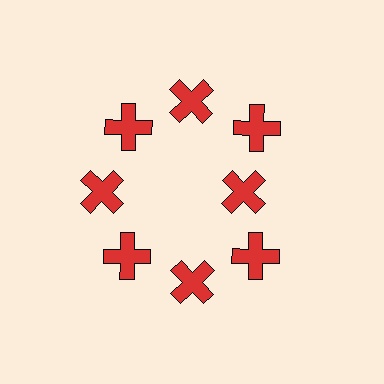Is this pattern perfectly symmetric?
No. The 8 red crosses are arranged in a ring, but one element near the 3 o'clock position is pulled inward toward the center, breaking the 8-fold rotational symmetry.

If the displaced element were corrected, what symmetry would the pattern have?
It would have 8-fold rotational symmetry — the pattern would map onto itself every 45 degrees.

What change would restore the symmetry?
The symmetry would be restored by moving it outward, back onto the ring so that all 8 crosses sit at equal angles and equal distance from the center.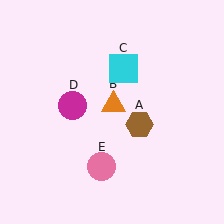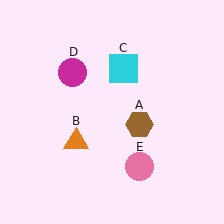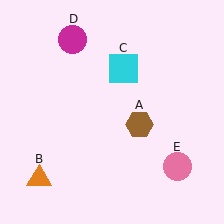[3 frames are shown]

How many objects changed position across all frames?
3 objects changed position: orange triangle (object B), magenta circle (object D), pink circle (object E).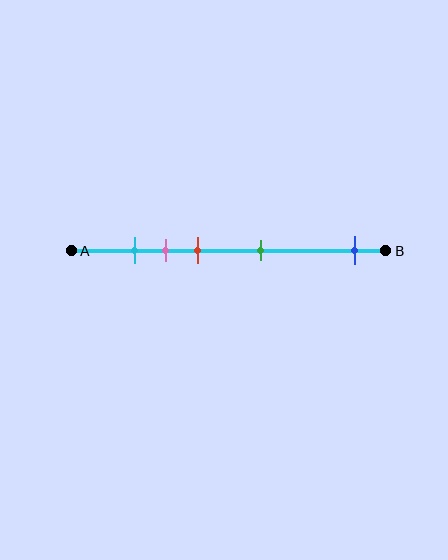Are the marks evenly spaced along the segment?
No, the marks are not evenly spaced.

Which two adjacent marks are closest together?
The cyan and pink marks are the closest adjacent pair.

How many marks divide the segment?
There are 5 marks dividing the segment.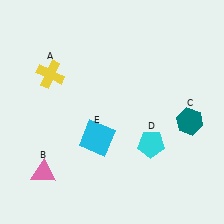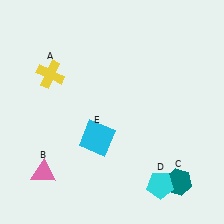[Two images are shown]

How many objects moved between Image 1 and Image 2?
2 objects moved between the two images.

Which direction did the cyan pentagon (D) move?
The cyan pentagon (D) moved down.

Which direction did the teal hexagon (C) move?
The teal hexagon (C) moved down.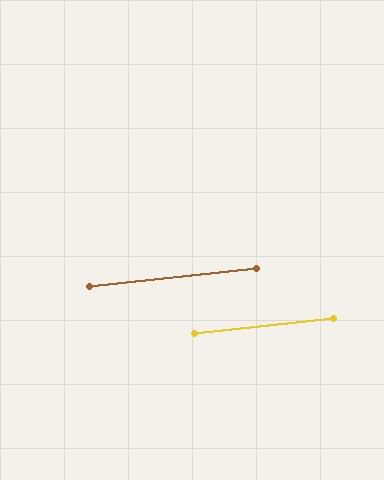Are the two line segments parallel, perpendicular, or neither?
Parallel — their directions differ by only 0.1°.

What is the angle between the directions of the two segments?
Approximately 0 degrees.